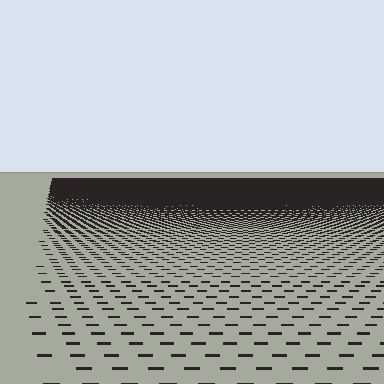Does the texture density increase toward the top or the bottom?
Density increases toward the top.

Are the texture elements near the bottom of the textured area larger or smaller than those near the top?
Larger. Near the bottom, elements are closer to the viewer and appear at a bigger on-screen size.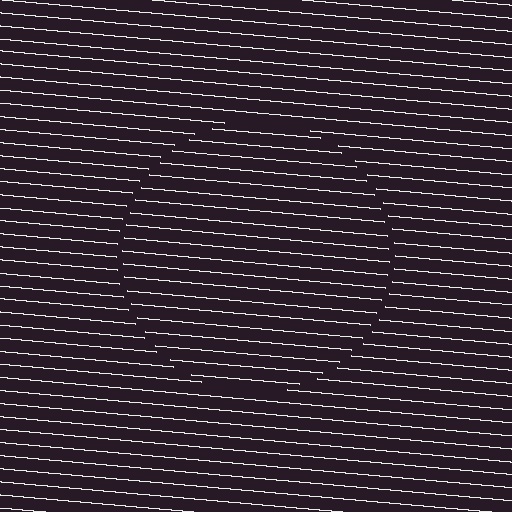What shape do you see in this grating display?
An illusory circle. The interior of the shape contains the same grating, shifted by half a period — the contour is defined by the phase discontinuity where line-ends from the inner and outer gratings abut.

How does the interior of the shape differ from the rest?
The interior of the shape contains the same grating, shifted by half a period — the contour is defined by the phase discontinuity where line-ends from the inner and outer gratings abut.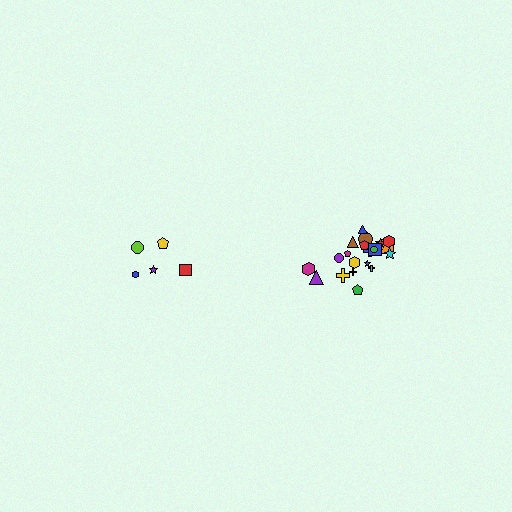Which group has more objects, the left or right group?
The right group.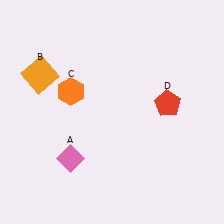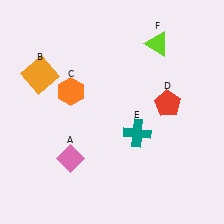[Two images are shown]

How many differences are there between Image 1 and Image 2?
There are 2 differences between the two images.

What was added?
A teal cross (E), a lime triangle (F) were added in Image 2.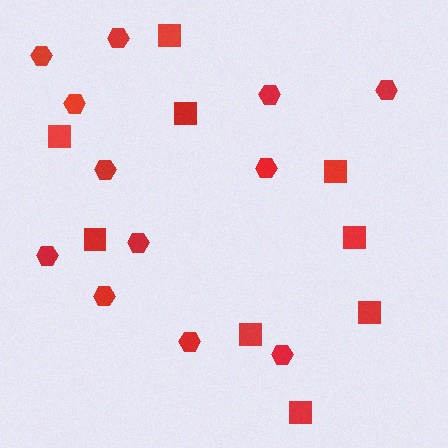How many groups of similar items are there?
There are 2 groups: one group of squares (9) and one group of hexagons (12).